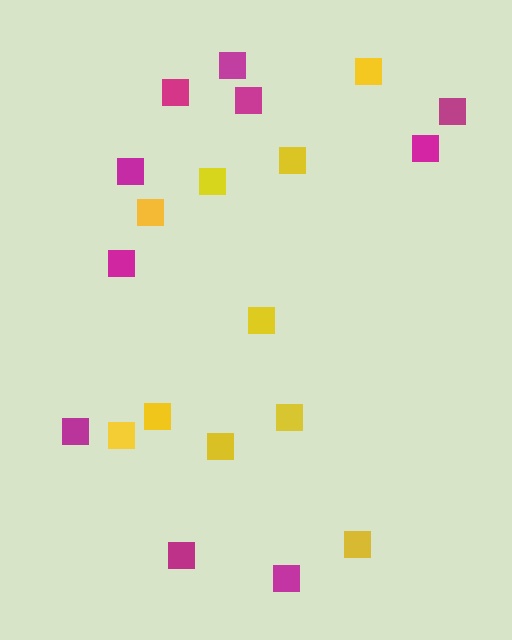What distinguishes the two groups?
There are 2 groups: one group of yellow squares (10) and one group of magenta squares (10).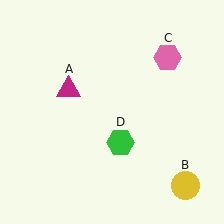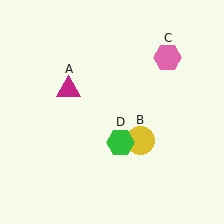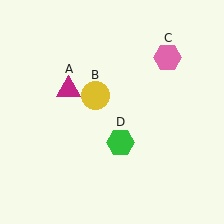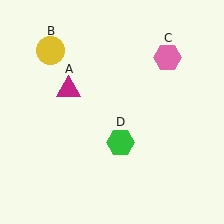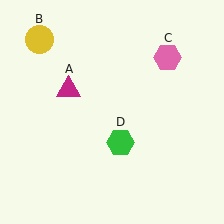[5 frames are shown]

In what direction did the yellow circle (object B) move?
The yellow circle (object B) moved up and to the left.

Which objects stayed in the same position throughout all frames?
Magenta triangle (object A) and pink hexagon (object C) and green hexagon (object D) remained stationary.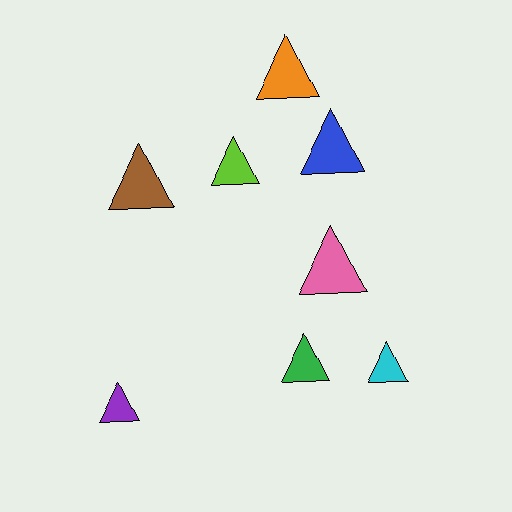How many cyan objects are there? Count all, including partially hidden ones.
There is 1 cyan object.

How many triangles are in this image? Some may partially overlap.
There are 8 triangles.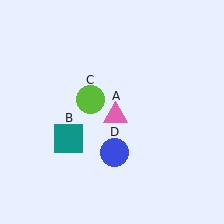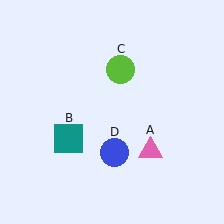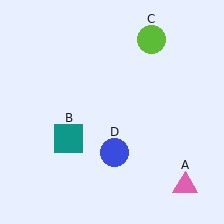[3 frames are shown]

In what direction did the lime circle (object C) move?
The lime circle (object C) moved up and to the right.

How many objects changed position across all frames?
2 objects changed position: pink triangle (object A), lime circle (object C).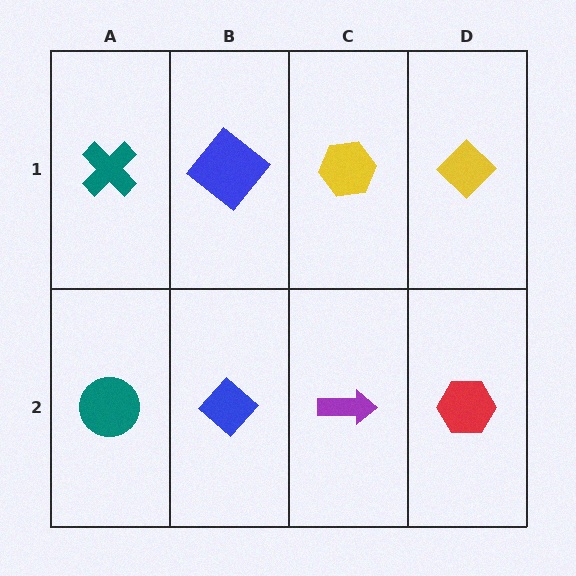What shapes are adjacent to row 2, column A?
A teal cross (row 1, column A), a blue diamond (row 2, column B).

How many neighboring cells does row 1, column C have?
3.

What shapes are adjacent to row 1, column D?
A red hexagon (row 2, column D), a yellow hexagon (row 1, column C).